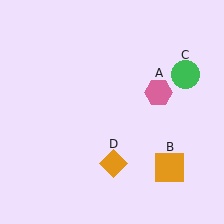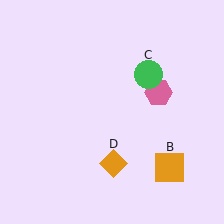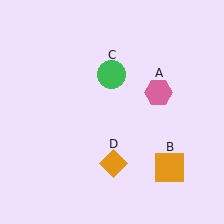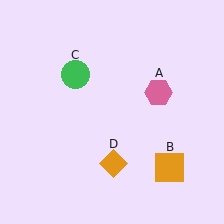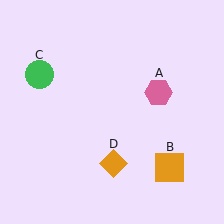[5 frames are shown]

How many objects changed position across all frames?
1 object changed position: green circle (object C).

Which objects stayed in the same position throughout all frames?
Pink hexagon (object A) and orange square (object B) and orange diamond (object D) remained stationary.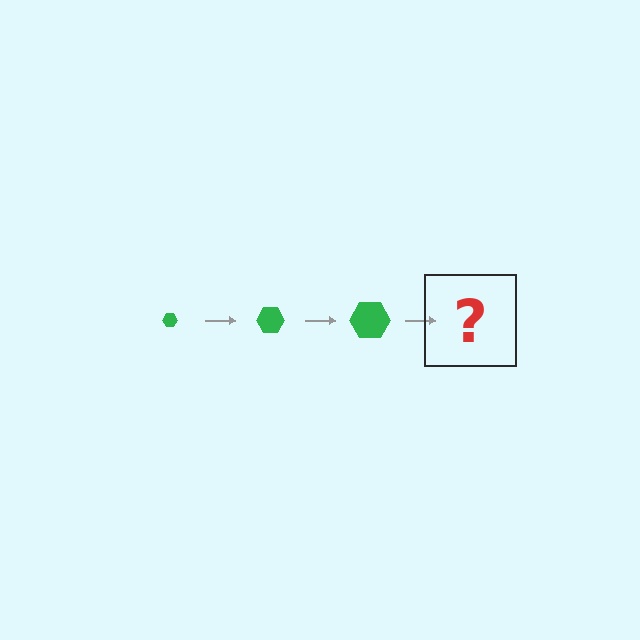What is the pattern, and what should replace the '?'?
The pattern is that the hexagon gets progressively larger each step. The '?' should be a green hexagon, larger than the previous one.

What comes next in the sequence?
The next element should be a green hexagon, larger than the previous one.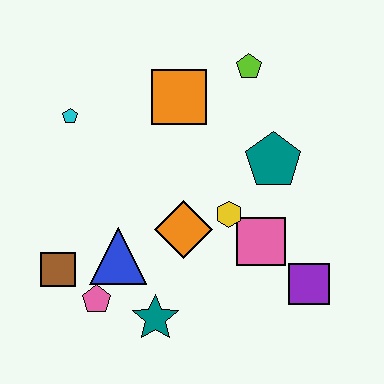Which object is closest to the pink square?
The yellow hexagon is closest to the pink square.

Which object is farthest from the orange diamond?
The lime pentagon is farthest from the orange diamond.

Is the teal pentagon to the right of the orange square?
Yes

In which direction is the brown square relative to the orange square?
The brown square is below the orange square.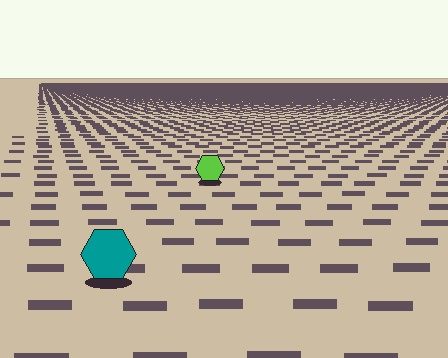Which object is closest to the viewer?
The teal hexagon is closest. The texture marks near it are larger and more spread out.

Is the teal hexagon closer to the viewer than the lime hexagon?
Yes. The teal hexagon is closer — you can tell from the texture gradient: the ground texture is coarser near it.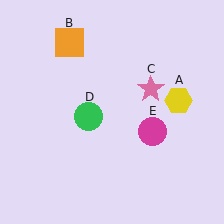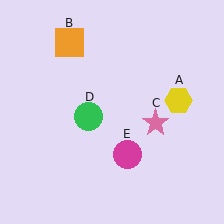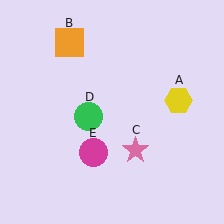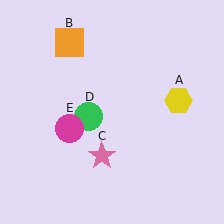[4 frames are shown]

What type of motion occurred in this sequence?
The pink star (object C), magenta circle (object E) rotated clockwise around the center of the scene.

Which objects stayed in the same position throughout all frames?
Yellow hexagon (object A) and orange square (object B) and green circle (object D) remained stationary.